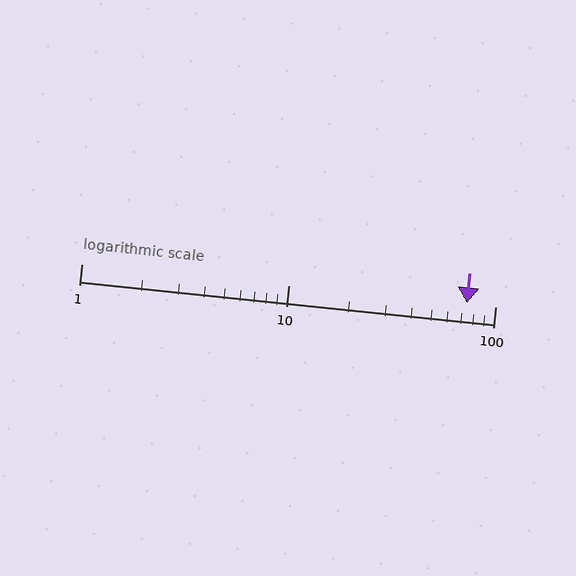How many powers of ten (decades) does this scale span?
The scale spans 2 decades, from 1 to 100.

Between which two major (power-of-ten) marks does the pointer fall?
The pointer is between 10 and 100.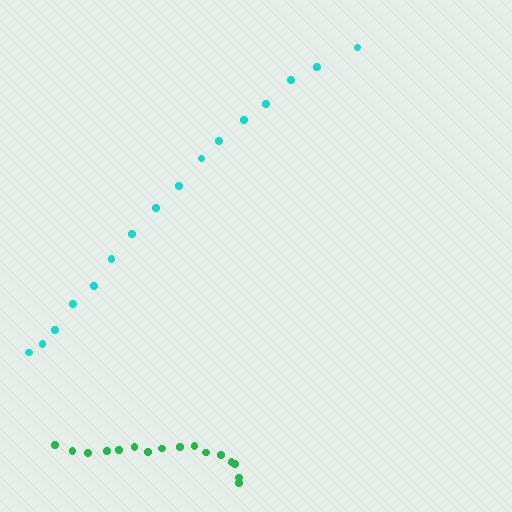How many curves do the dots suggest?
There are 2 distinct paths.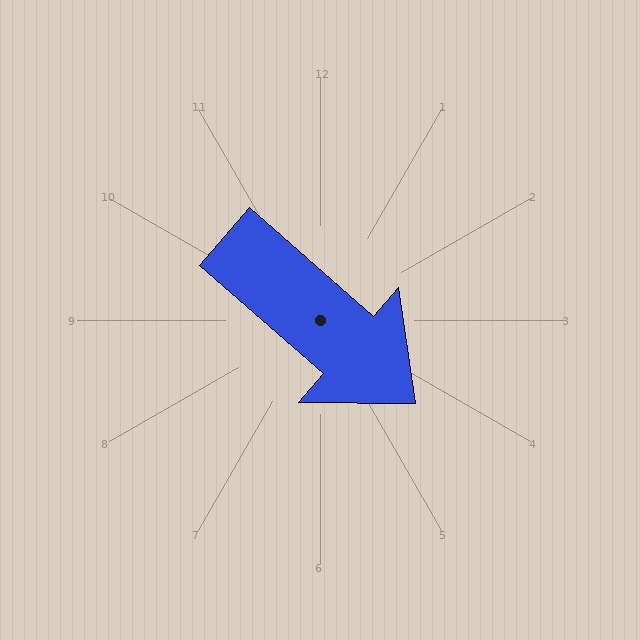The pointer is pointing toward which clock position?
Roughly 4 o'clock.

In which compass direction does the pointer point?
Southeast.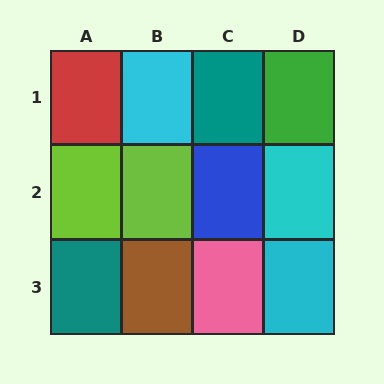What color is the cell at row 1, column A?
Red.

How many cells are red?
1 cell is red.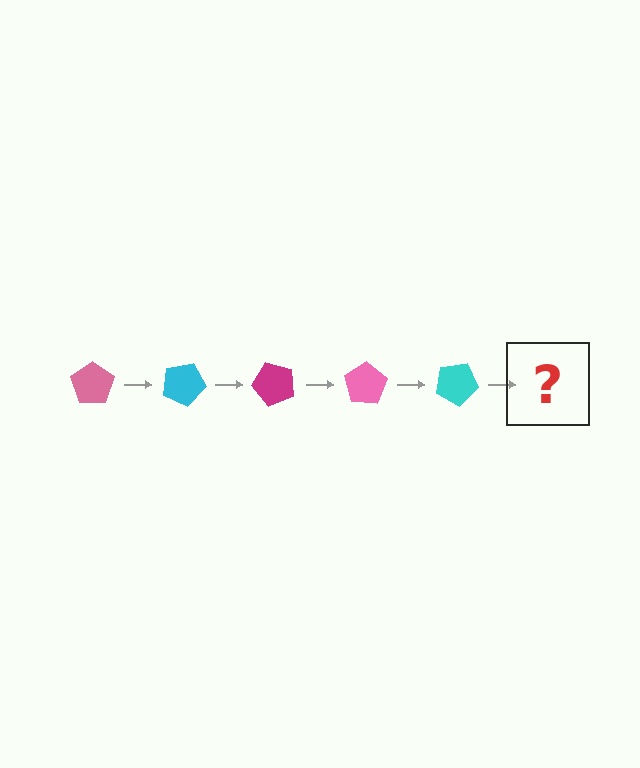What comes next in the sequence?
The next element should be a magenta pentagon, rotated 125 degrees from the start.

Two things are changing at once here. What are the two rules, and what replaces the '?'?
The two rules are that it rotates 25 degrees each step and the color cycles through pink, cyan, and magenta. The '?' should be a magenta pentagon, rotated 125 degrees from the start.